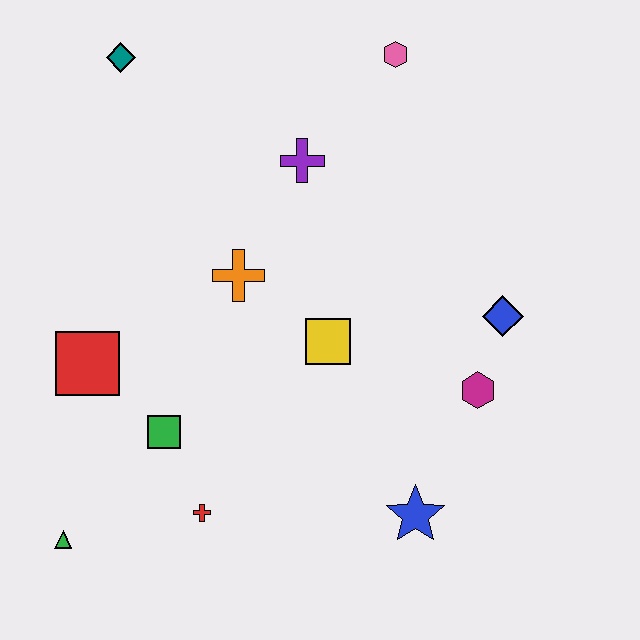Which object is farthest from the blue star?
The teal diamond is farthest from the blue star.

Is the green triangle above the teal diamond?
No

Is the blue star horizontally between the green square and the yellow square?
No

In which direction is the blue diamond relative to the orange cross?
The blue diamond is to the right of the orange cross.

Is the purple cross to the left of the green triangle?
No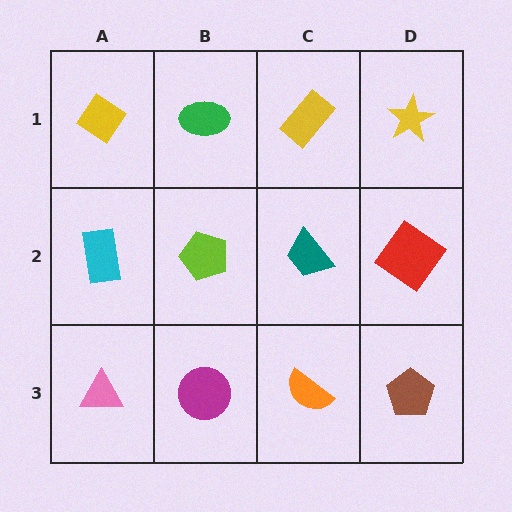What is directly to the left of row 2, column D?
A teal trapezoid.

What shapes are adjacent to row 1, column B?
A lime pentagon (row 2, column B), a yellow diamond (row 1, column A), a yellow rectangle (row 1, column C).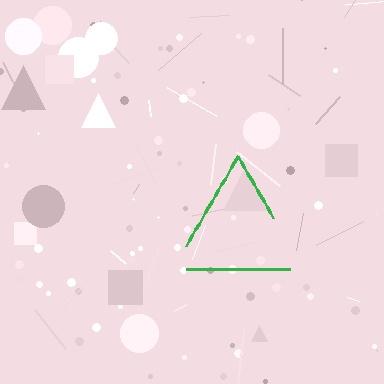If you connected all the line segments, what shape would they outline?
They would outline a triangle.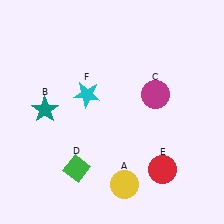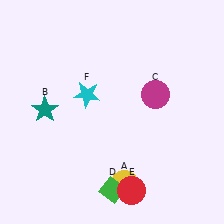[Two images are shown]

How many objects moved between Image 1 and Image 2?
2 objects moved between the two images.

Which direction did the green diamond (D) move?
The green diamond (D) moved right.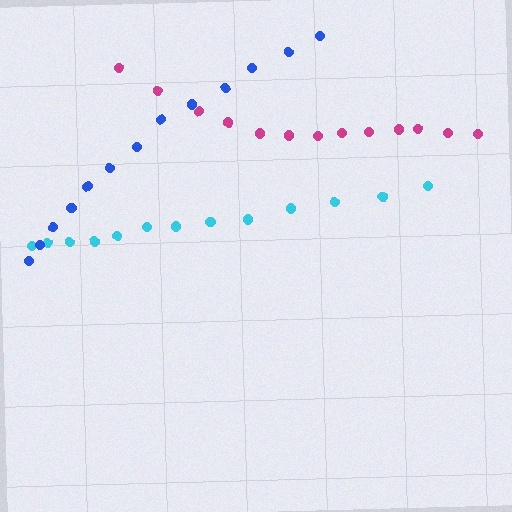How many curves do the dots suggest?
There are 3 distinct paths.